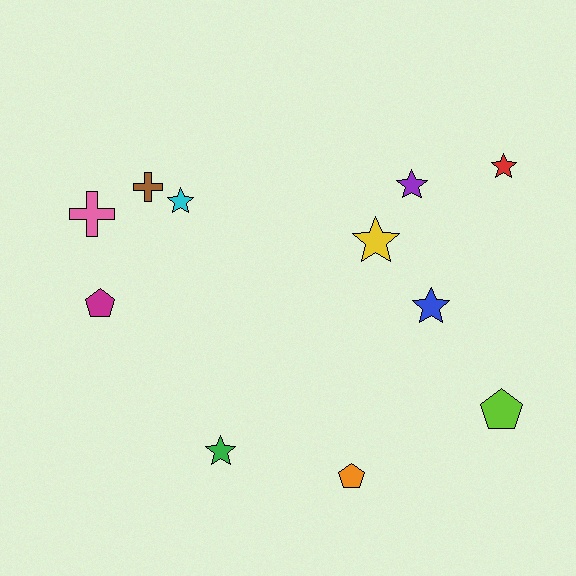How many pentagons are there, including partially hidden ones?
There are 3 pentagons.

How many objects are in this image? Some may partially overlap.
There are 11 objects.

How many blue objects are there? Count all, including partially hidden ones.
There is 1 blue object.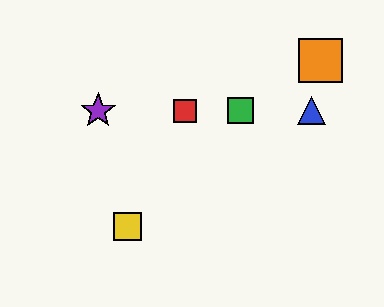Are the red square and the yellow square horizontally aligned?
No, the red square is at y≈111 and the yellow square is at y≈227.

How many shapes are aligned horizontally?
4 shapes (the red square, the blue triangle, the green square, the purple star) are aligned horizontally.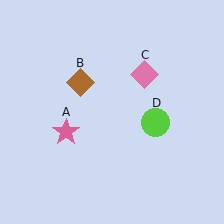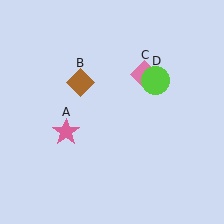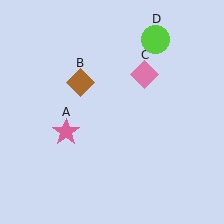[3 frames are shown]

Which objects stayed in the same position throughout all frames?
Pink star (object A) and brown diamond (object B) and pink diamond (object C) remained stationary.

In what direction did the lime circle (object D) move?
The lime circle (object D) moved up.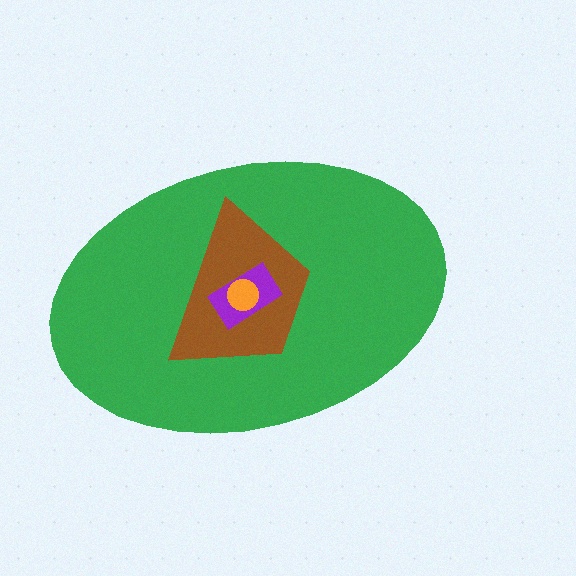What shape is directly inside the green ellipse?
The brown trapezoid.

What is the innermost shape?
The orange circle.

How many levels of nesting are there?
4.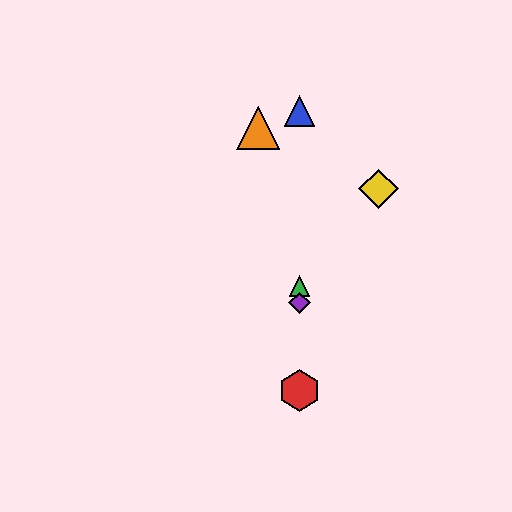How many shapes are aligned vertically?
4 shapes (the red hexagon, the blue triangle, the green triangle, the purple diamond) are aligned vertically.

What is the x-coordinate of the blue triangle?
The blue triangle is at x≈299.